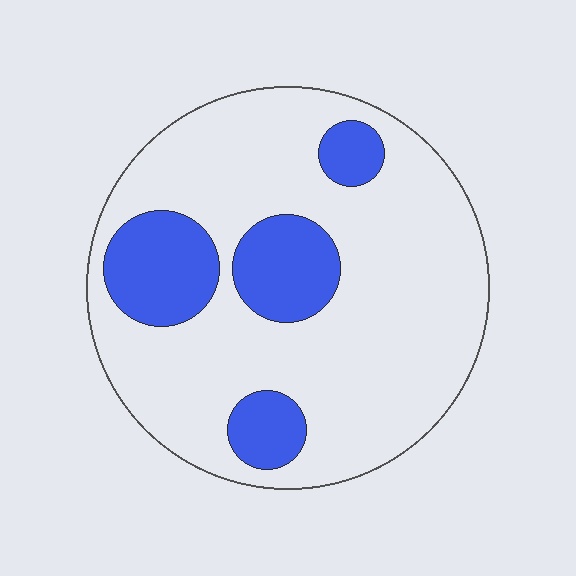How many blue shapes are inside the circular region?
4.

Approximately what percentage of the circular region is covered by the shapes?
Approximately 20%.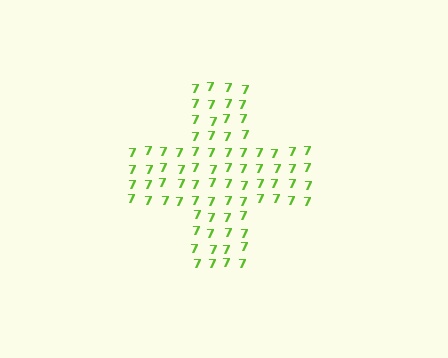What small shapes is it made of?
It is made of small digit 7's.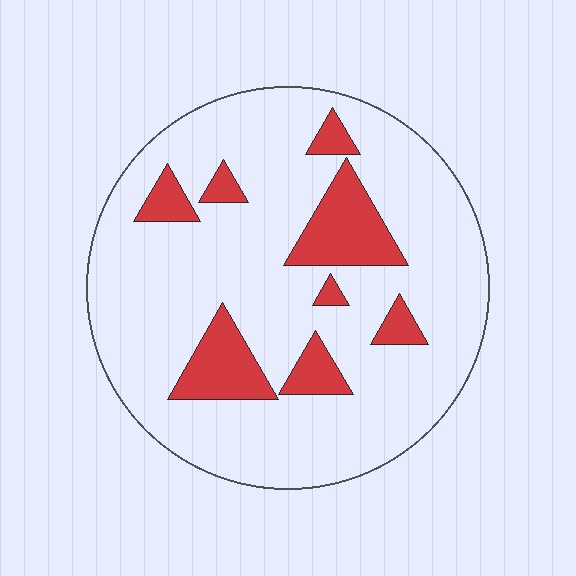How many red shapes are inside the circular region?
8.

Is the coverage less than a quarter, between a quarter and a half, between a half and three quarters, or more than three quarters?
Less than a quarter.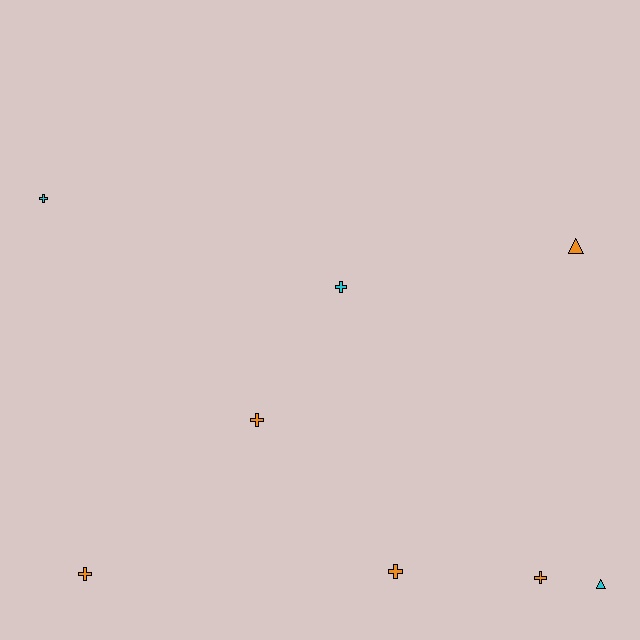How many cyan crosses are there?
There are 2 cyan crosses.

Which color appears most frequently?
Orange, with 5 objects.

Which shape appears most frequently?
Cross, with 6 objects.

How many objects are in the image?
There are 8 objects.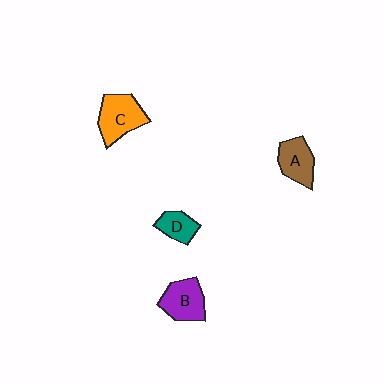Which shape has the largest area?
Shape C (orange).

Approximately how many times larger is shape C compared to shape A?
Approximately 1.3 times.